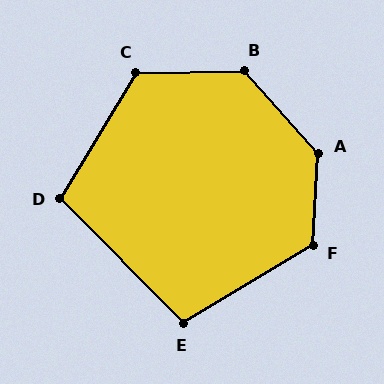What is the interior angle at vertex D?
Approximately 104 degrees (obtuse).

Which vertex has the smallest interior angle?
E, at approximately 103 degrees.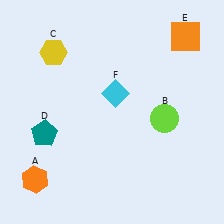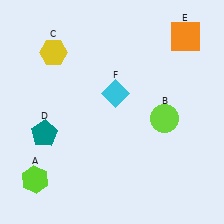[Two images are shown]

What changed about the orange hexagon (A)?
In Image 1, A is orange. In Image 2, it changed to lime.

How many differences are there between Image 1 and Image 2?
There is 1 difference between the two images.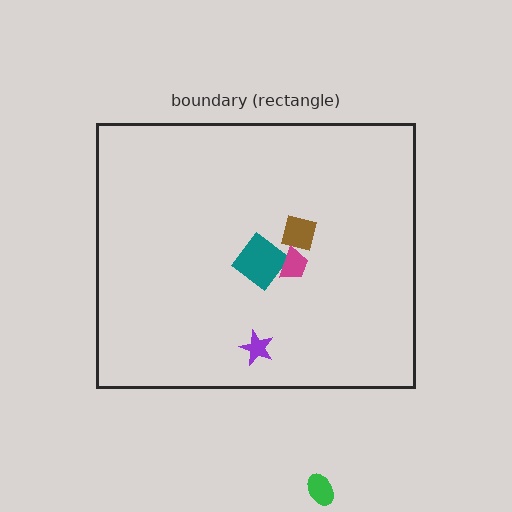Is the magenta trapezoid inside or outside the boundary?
Inside.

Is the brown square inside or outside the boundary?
Inside.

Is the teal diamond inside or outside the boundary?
Inside.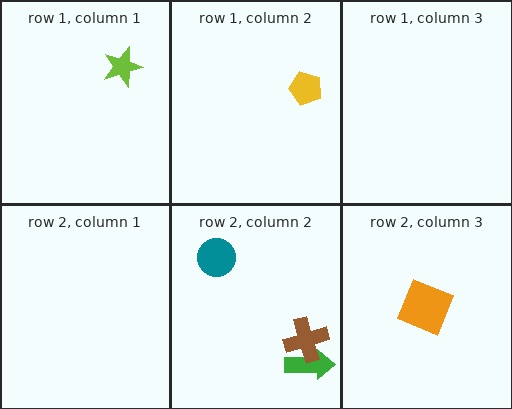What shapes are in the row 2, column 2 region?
The teal circle, the green arrow, the brown cross.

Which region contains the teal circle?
The row 2, column 2 region.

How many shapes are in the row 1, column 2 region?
1.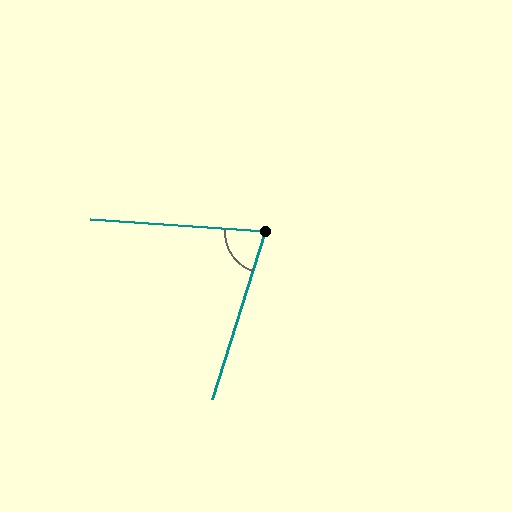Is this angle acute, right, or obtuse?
It is acute.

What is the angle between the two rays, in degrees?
Approximately 77 degrees.